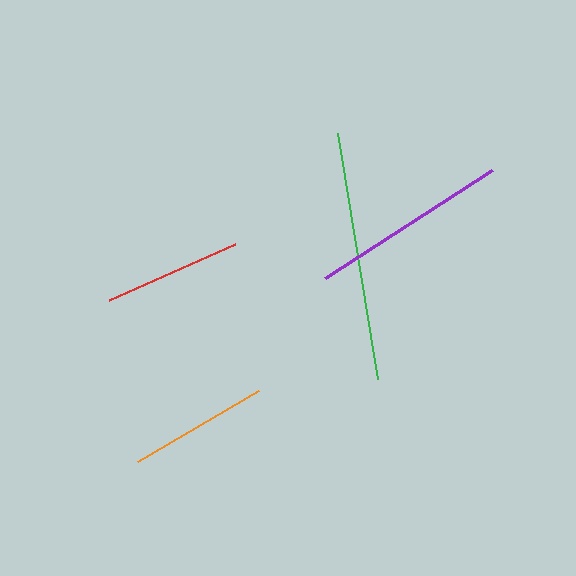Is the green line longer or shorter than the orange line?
The green line is longer than the orange line.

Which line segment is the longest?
The green line is the longest at approximately 249 pixels.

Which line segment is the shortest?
The red line is the shortest at approximately 138 pixels.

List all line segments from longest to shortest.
From longest to shortest: green, purple, orange, red.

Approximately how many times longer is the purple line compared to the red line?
The purple line is approximately 1.4 times the length of the red line.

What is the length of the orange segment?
The orange segment is approximately 141 pixels long.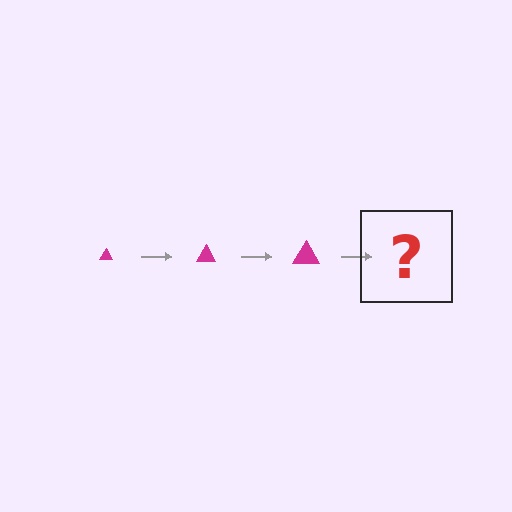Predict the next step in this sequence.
The next step is a magenta triangle, larger than the previous one.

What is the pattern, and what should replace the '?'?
The pattern is that the triangle gets progressively larger each step. The '?' should be a magenta triangle, larger than the previous one.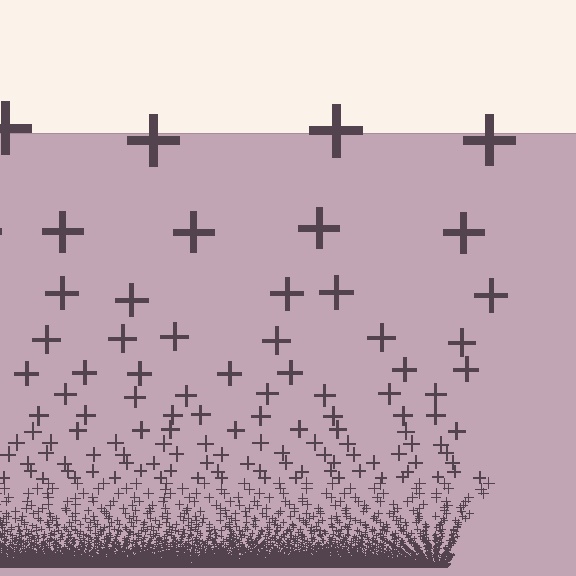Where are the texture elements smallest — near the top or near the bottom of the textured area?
Near the bottom.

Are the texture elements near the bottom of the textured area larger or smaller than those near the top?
Smaller. The gradient is inverted — elements near the bottom are smaller and denser.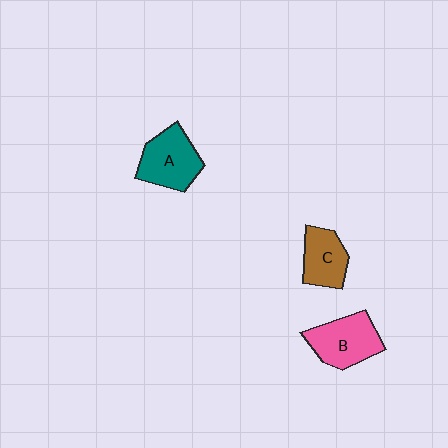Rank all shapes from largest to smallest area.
From largest to smallest: B (pink), A (teal), C (brown).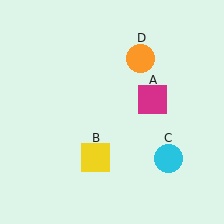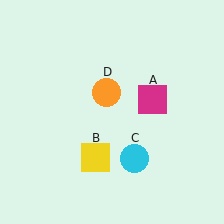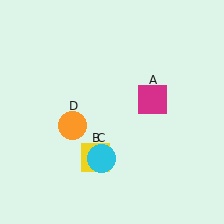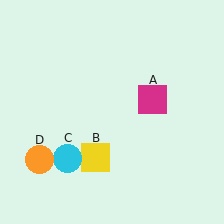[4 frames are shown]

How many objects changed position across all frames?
2 objects changed position: cyan circle (object C), orange circle (object D).